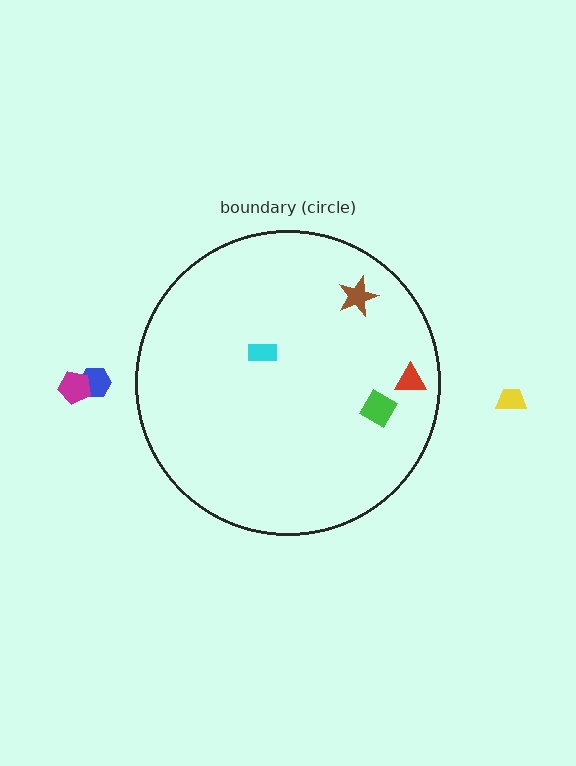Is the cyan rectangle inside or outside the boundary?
Inside.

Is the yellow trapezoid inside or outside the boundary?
Outside.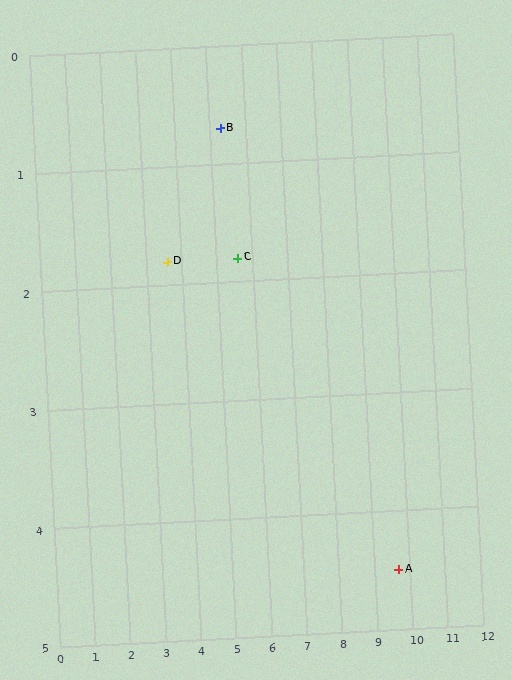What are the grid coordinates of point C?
Point C is at approximately (5.6, 1.8).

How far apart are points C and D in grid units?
Points C and D are about 2.0 grid units apart.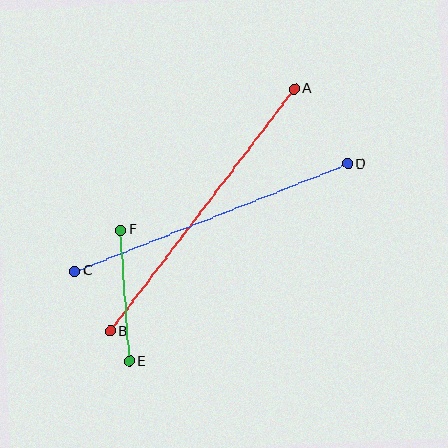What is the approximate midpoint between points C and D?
The midpoint is at approximately (211, 218) pixels.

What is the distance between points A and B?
The distance is approximately 304 pixels.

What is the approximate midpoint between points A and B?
The midpoint is at approximately (202, 210) pixels.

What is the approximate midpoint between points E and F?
The midpoint is at approximately (125, 296) pixels.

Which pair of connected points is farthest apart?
Points A and B are farthest apart.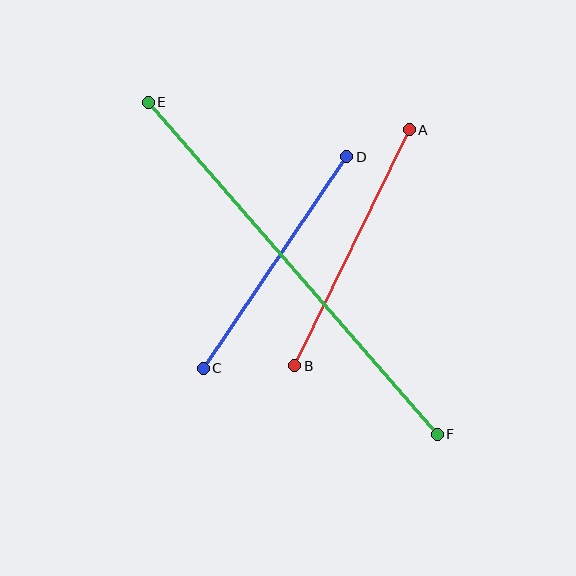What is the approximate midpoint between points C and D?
The midpoint is at approximately (275, 262) pixels.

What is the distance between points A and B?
The distance is approximately 263 pixels.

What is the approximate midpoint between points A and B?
The midpoint is at approximately (352, 248) pixels.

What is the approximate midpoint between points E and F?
The midpoint is at approximately (293, 268) pixels.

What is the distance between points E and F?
The distance is approximately 440 pixels.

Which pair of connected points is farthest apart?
Points E and F are farthest apart.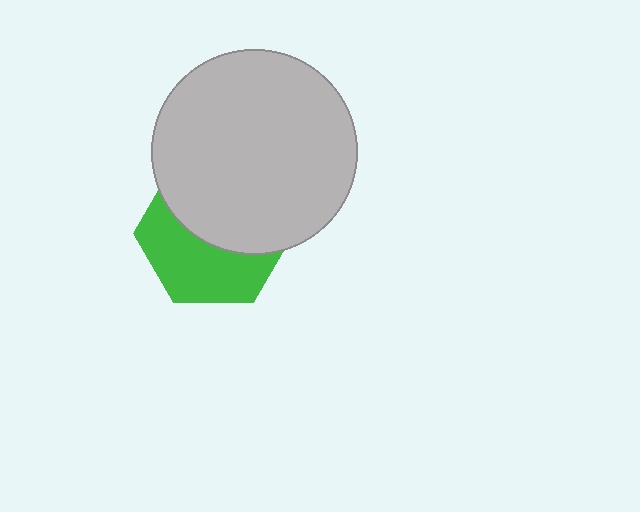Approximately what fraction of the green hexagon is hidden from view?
Roughly 53% of the green hexagon is hidden behind the light gray circle.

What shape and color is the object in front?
The object in front is a light gray circle.